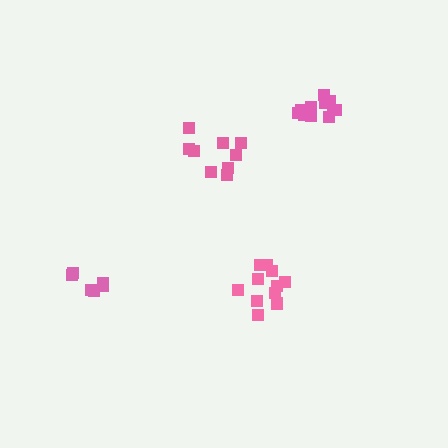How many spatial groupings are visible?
There are 4 spatial groupings.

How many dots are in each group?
Group 1: 6 dots, Group 2: 9 dots, Group 3: 11 dots, Group 4: 11 dots (37 total).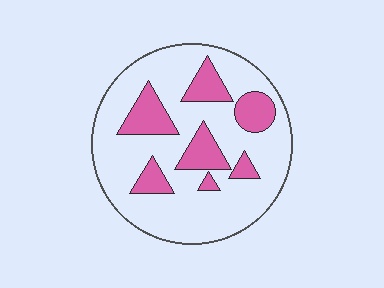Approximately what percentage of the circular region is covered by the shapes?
Approximately 25%.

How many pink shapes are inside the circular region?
7.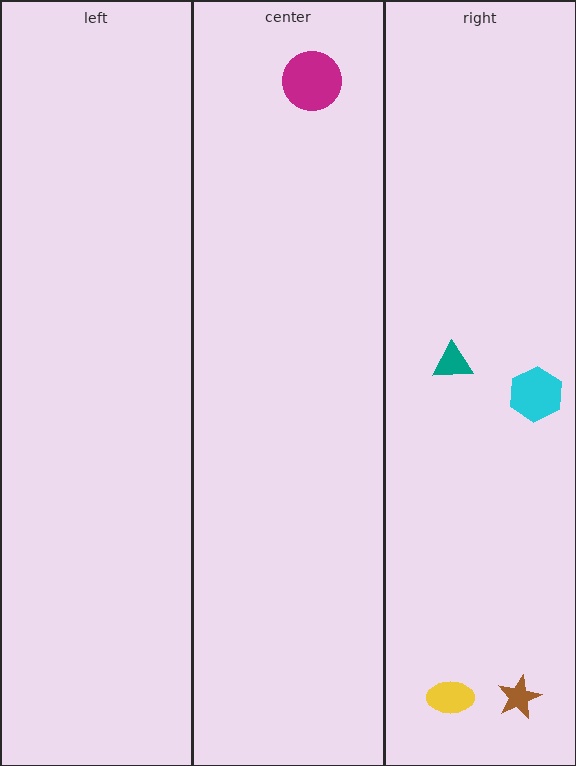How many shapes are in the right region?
4.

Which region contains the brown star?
The right region.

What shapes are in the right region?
The brown star, the cyan hexagon, the teal triangle, the yellow ellipse.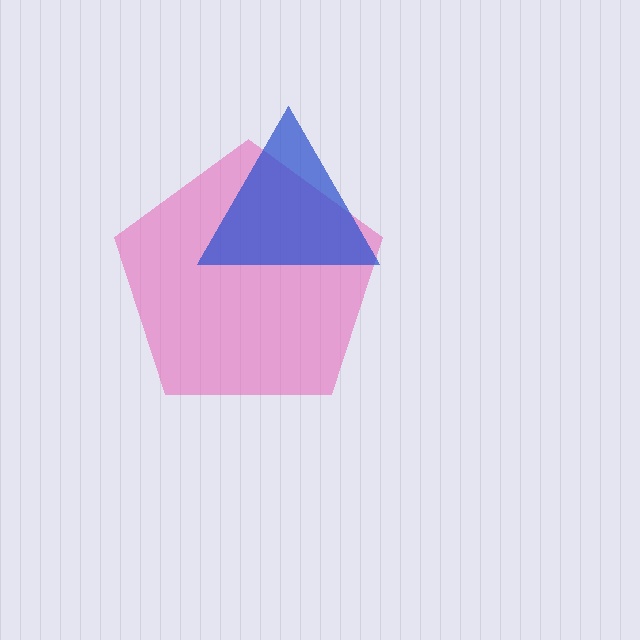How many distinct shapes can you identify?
There are 2 distinct shapes: a pink pentagon, a blue triangle.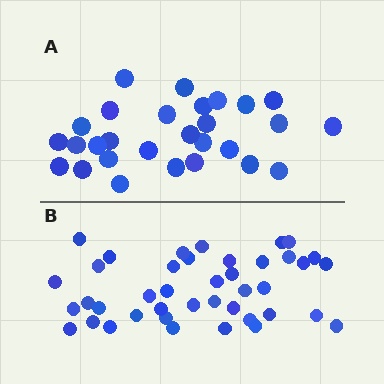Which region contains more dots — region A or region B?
Region B (the bottom region) has more dots.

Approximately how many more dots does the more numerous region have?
Region B has approximately 15 more dots than region A.